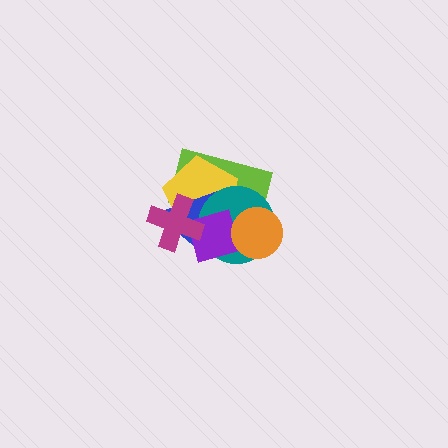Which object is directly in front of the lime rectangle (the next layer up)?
The yellow pentagon is directly in front of the lime rectangle.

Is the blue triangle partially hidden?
Yes, it is partially covered by another shape.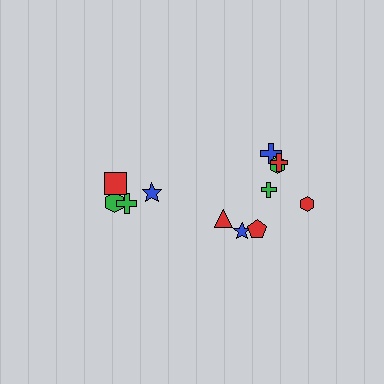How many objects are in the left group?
There are 4 objects.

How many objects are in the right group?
There are 8 objects.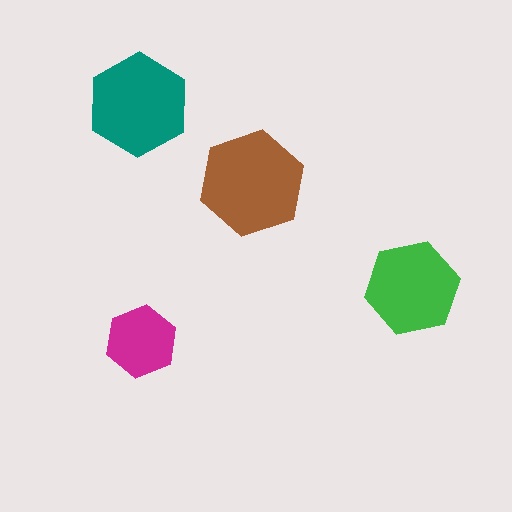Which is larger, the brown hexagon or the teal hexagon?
The brown one.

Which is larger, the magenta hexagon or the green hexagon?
The green one.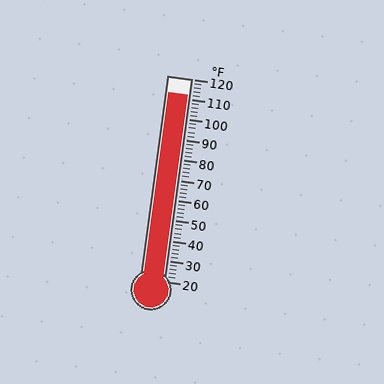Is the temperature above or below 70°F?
The temperature is above 70°F.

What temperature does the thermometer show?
The thermometer shows approximately 112°F.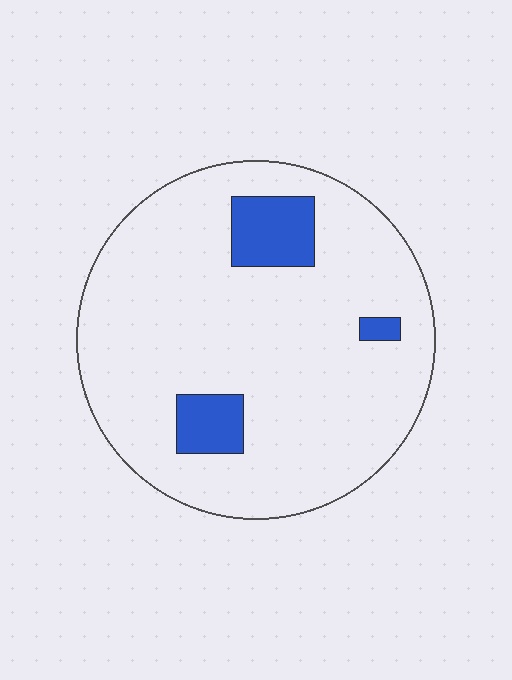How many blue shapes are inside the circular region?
3.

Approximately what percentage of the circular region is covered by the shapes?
Approximately 10%.